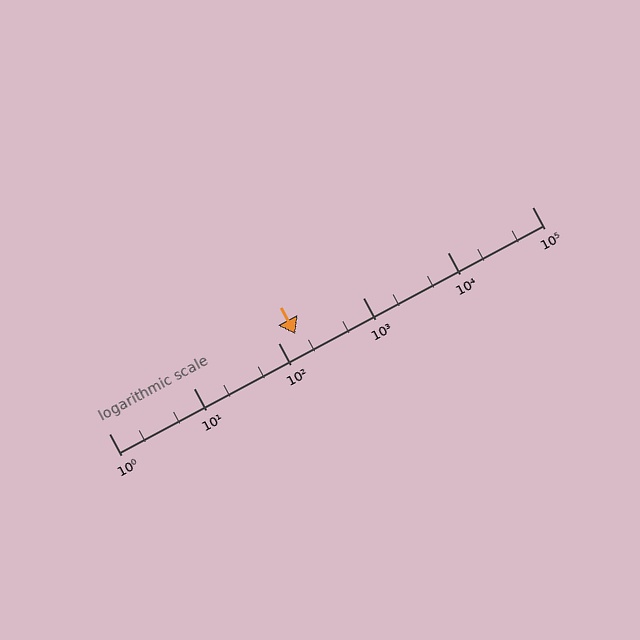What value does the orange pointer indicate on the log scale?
The pointer indicates approximately 160.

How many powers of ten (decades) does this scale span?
The scale spans 5 decades, from 1 to 100000.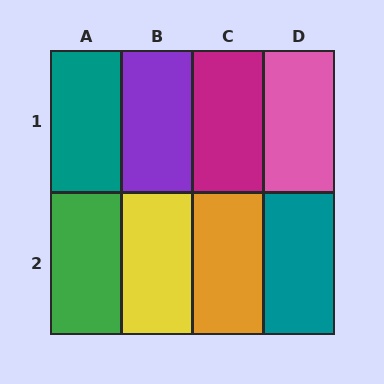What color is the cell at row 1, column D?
Pink.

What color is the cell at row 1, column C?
Magenta.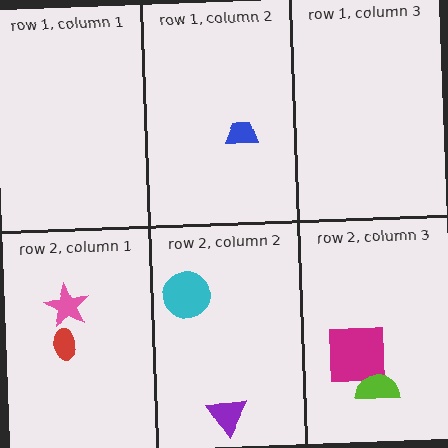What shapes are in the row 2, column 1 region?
The pink star, the red ellipse.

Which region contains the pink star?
The row 2, column 1 region.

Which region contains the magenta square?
The row 2, column 3 region.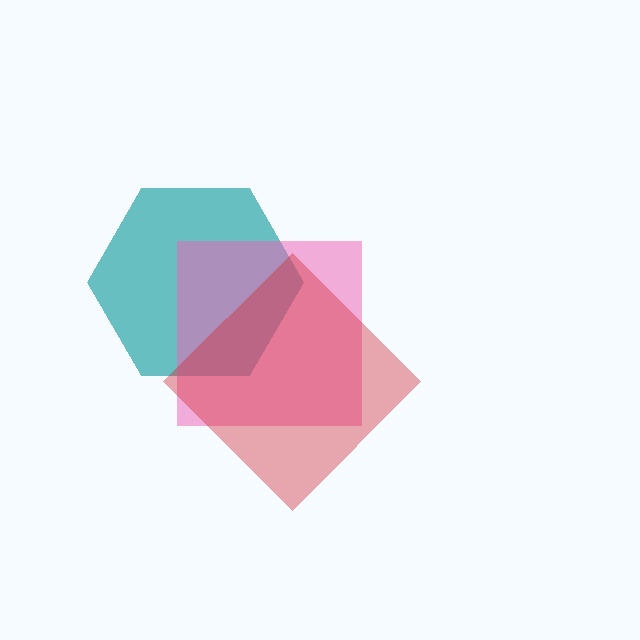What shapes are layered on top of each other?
The layered shapes are: a teal hexagon, a pink square, a red diamond.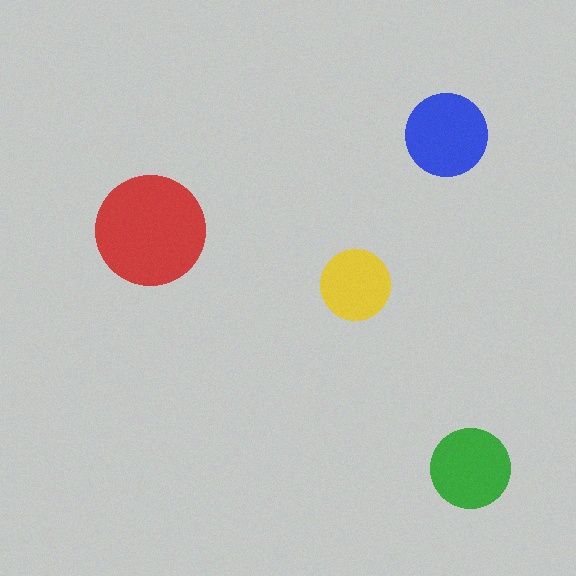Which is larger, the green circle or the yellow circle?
The green one.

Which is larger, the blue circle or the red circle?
The red one.